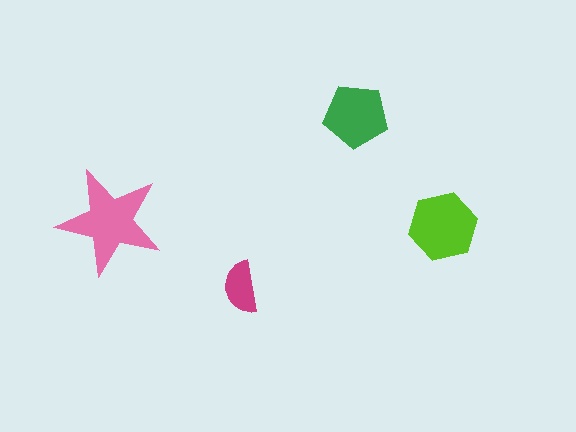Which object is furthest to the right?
The lime hexagon is rightmost.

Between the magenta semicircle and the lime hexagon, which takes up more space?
The lime hexagon.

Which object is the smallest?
The magenta semicircle.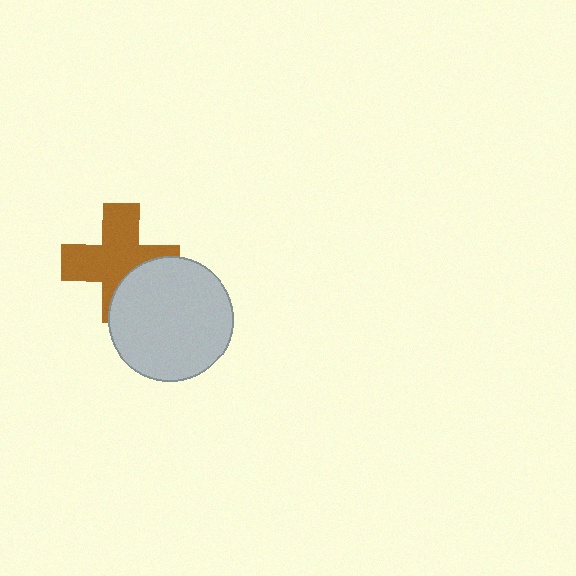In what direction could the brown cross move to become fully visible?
The brown cross could move toward the upper-left. That would shift it out from behind the light gray circle entirely.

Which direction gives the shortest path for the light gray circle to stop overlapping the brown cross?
Moving toward the lower-right gives the shortest separation.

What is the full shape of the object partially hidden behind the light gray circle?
The partially hidden object is a brown cross.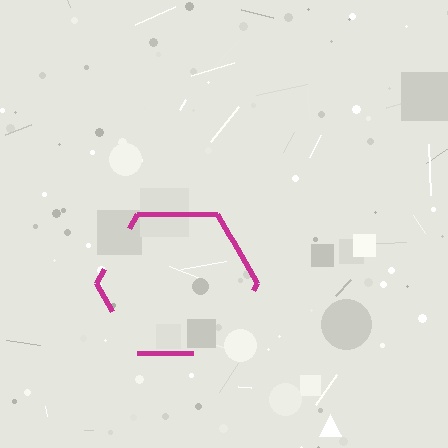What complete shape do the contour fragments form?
The contour fragments form a hexagon.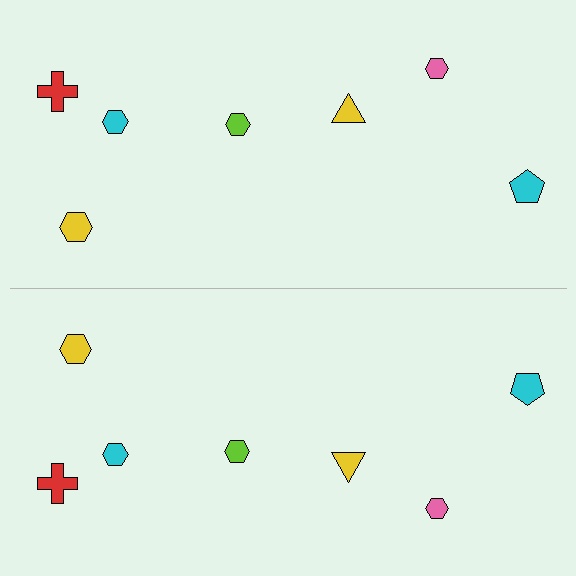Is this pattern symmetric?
Yes, this pattern has bilateral (reflection) symmetry.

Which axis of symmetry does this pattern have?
The pattern has a horizontal axis of symmetry running through the center of the image.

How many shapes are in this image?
There are 14 shapes in this image.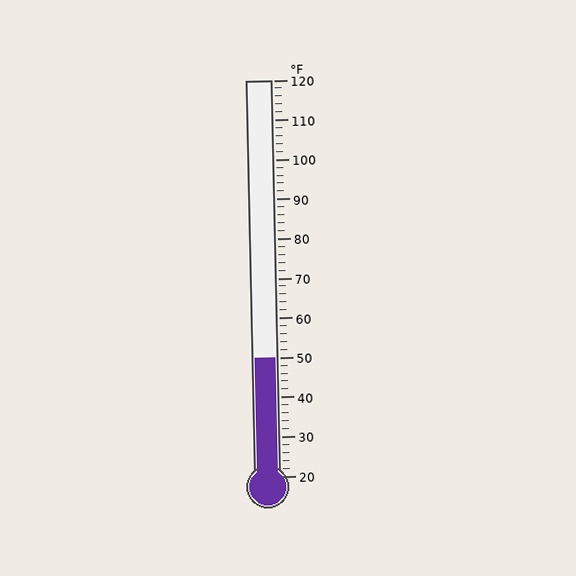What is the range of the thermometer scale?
The thermometer scale ranges from 20°F to 120°F.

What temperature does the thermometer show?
The thermometer shows approximately 50°F.